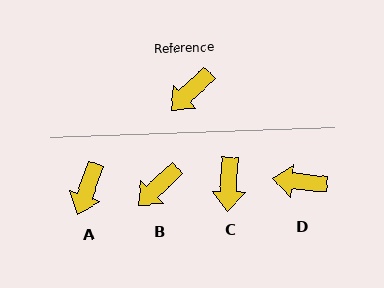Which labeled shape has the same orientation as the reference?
B.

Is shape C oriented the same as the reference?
No, it is off by about 44 degrees.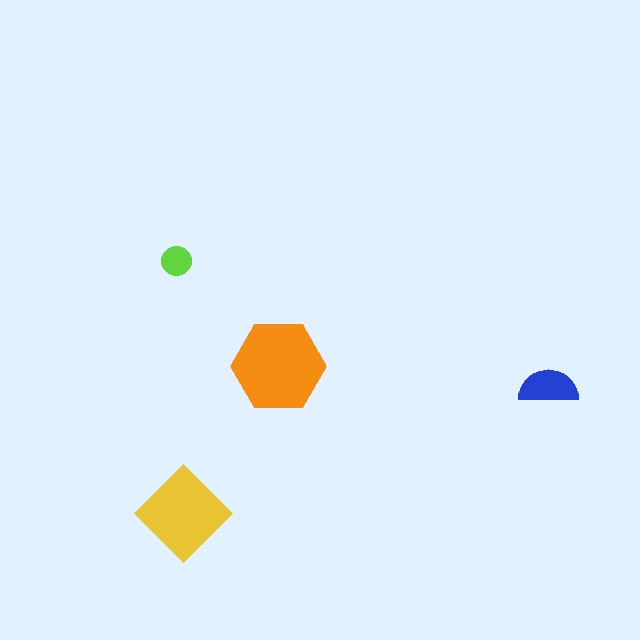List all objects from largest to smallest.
The orange hexagon, the yellow diamond, the blue semicircle, the lime circle.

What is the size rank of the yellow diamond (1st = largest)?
2nd.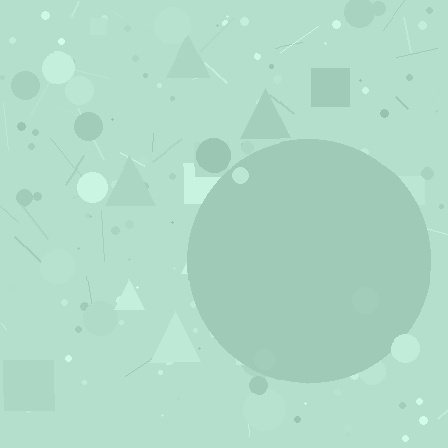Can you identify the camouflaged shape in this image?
The camouflaged shape is a circle.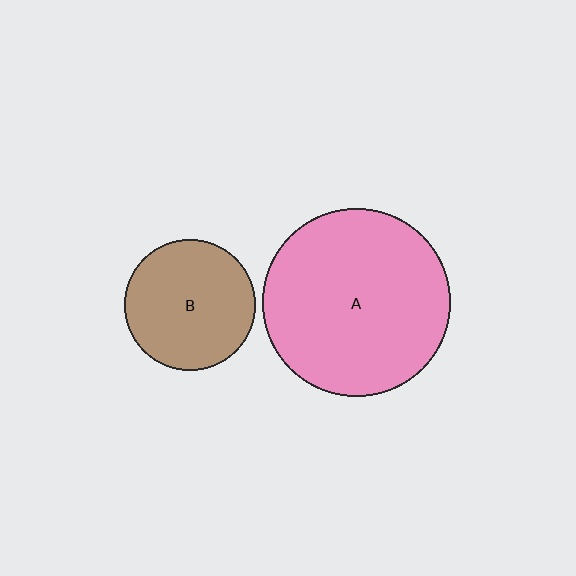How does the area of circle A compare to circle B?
Approximately 2.0 times.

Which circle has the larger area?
Circle A (pink).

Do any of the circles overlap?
No, none of the circles overlap.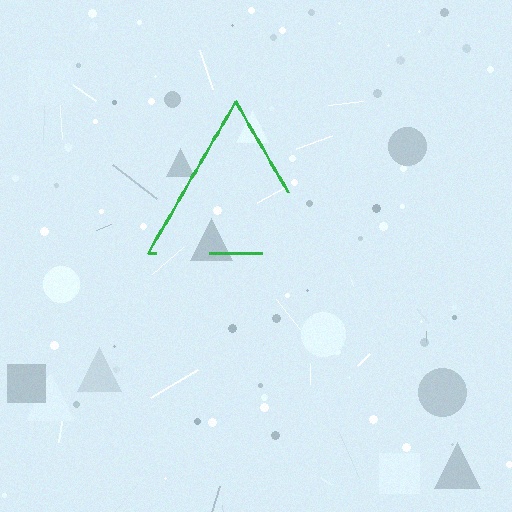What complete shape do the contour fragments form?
The contour fragments form a triangle.